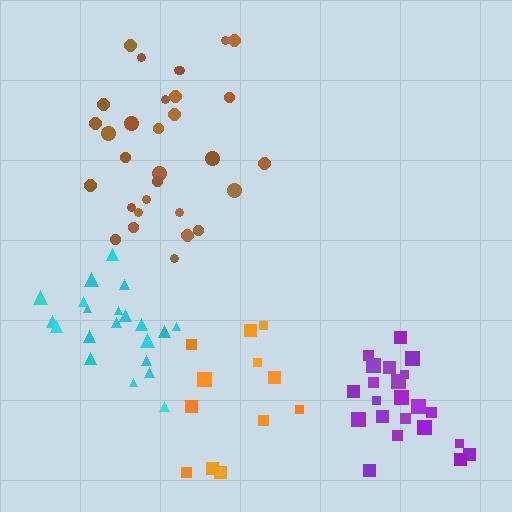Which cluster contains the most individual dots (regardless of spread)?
Brown (31).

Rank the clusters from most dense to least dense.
purple, cyan, brown, orange.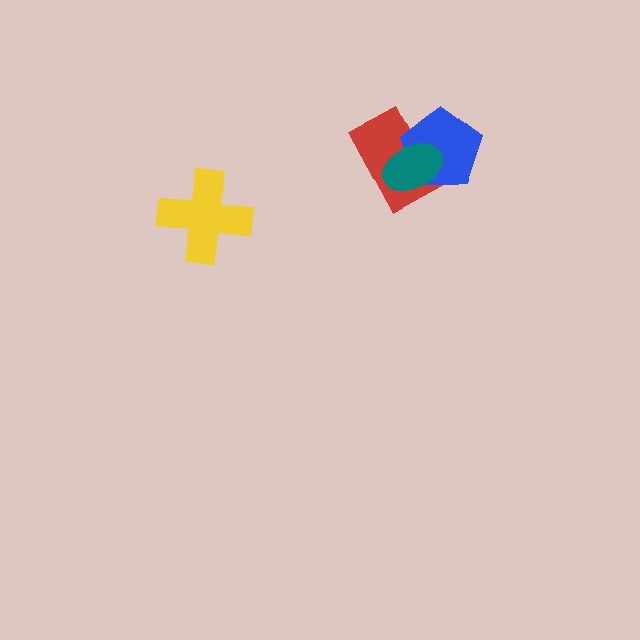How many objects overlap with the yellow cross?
0 objects overlap with the yellow cross.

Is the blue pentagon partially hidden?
Yes, it is partially covered by another shape.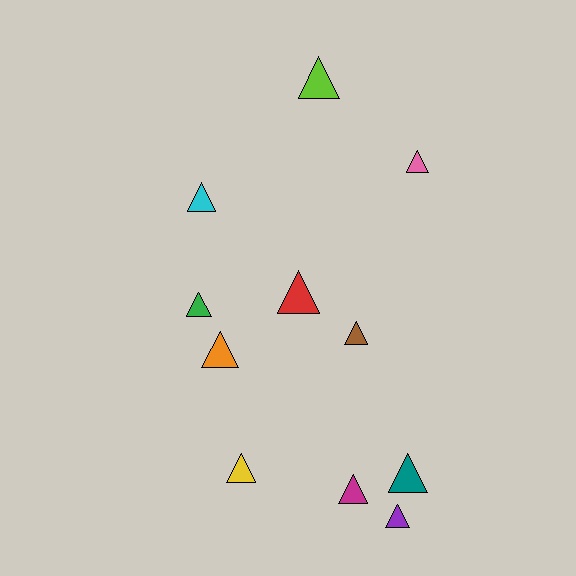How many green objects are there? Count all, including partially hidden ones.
There is 1 green object.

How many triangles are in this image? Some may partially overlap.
There are 11 triangles.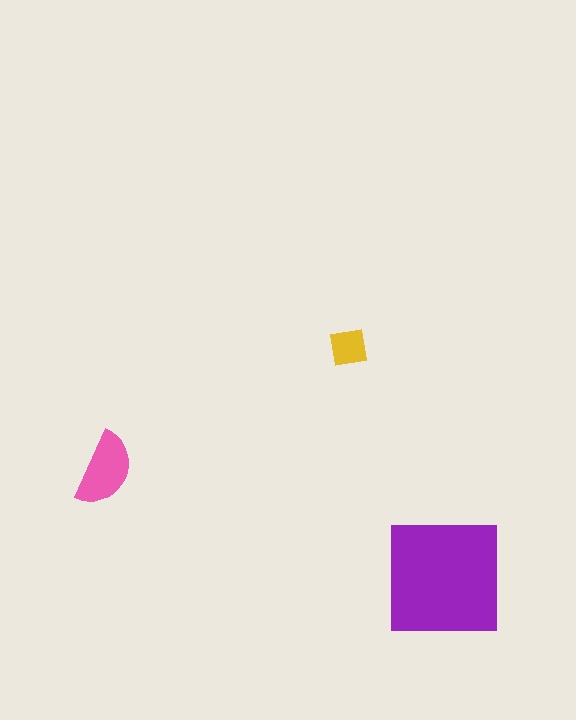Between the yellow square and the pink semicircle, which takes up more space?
The pink semicircle.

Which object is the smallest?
The yellow square.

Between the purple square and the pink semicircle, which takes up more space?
The purple square.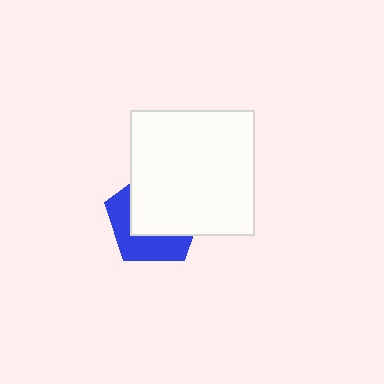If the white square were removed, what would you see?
You would see the complete blue pentagon.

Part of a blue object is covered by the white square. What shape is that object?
It is a pentagon.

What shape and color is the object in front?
The object in front is a white square.